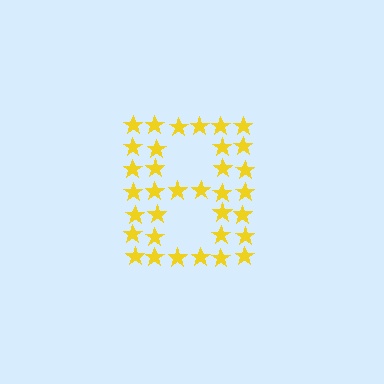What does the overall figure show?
The overall figure shows the letter B.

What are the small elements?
The small elements are stars.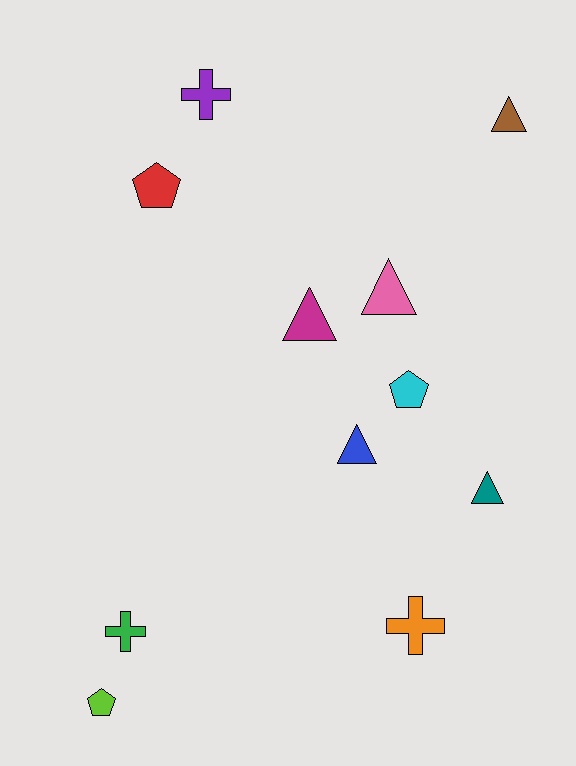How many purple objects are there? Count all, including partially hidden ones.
There is 1 purple object.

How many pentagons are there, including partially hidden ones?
There are 3 pentagons.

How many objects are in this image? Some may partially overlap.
There are 11 objects.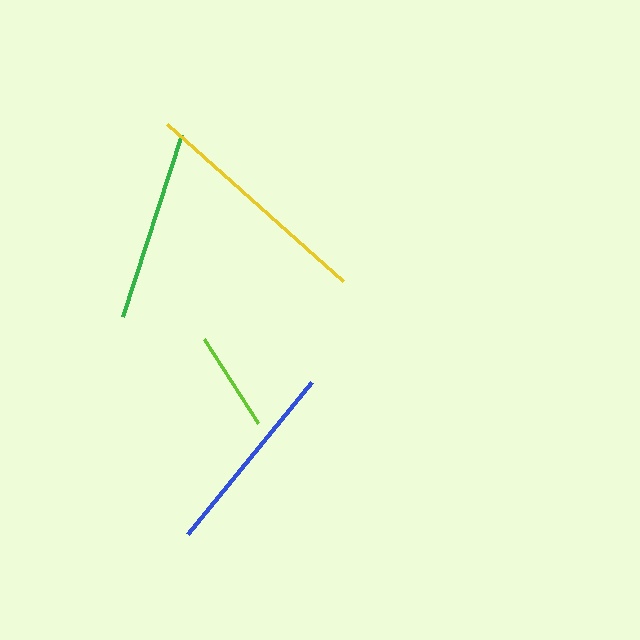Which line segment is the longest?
The yellow line is the longest at approximately 236 pixels.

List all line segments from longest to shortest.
From longest to shortest: yellow, blue, green, lime.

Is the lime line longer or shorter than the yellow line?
The yellow line is longer than the lime line.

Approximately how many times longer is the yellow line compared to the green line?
The yellow line is approximately 1.2 times the length of the green line.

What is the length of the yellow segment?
The yellow segment is approximately 236 pixels long.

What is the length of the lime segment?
The lime segment is approximately 100 pixels long.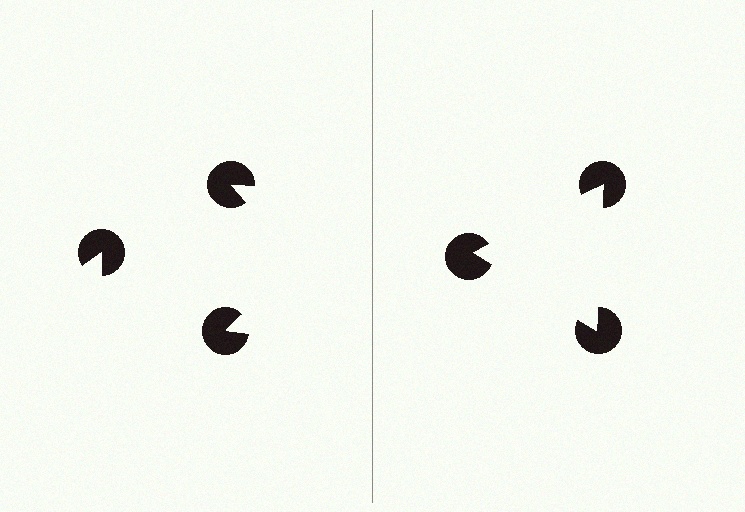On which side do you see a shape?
An illusory triangle appears on the right side. On the left side the wedge cuts are rotated, so no coherent shape forms.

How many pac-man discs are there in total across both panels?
6 — 3 on each side.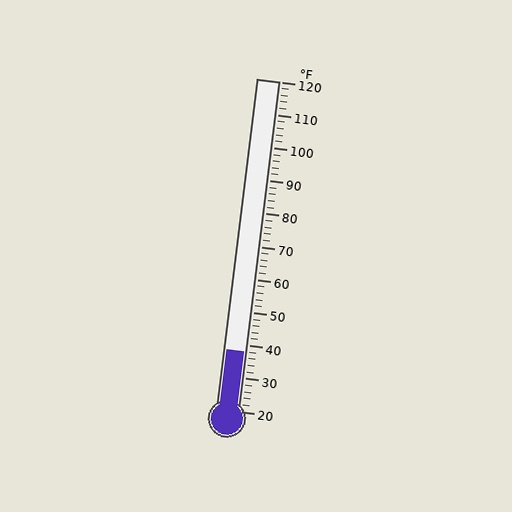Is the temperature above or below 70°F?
The temperature is below 70°F.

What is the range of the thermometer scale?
The thermometer scale ranges from 20°F to 120°F.